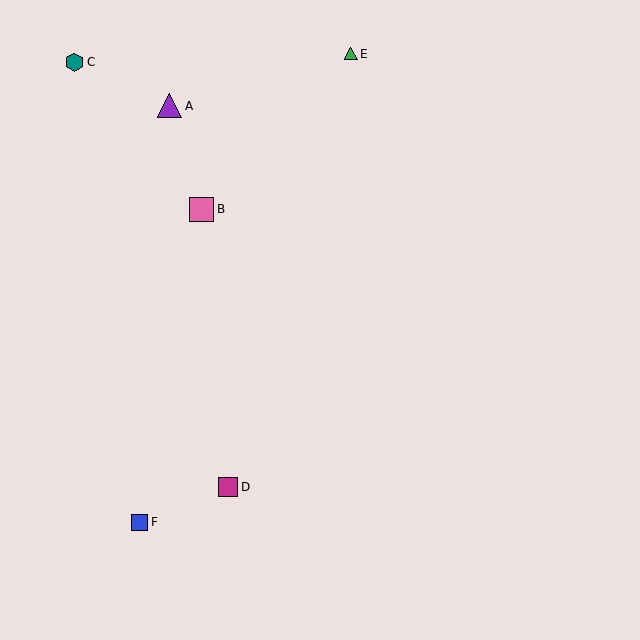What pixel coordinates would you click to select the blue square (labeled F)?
Click at (140, 522) to select the blue square F.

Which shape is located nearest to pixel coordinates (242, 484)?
The magenta square (labeled D) at (228, 487) is nearest to that location.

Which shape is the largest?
The pink square (labeled B) is the largest.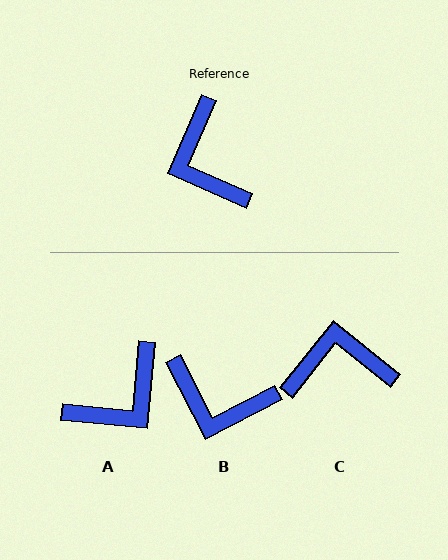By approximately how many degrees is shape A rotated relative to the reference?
Approximately 108 degrees counter-clockwise.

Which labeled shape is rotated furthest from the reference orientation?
A, about 108 degrees away.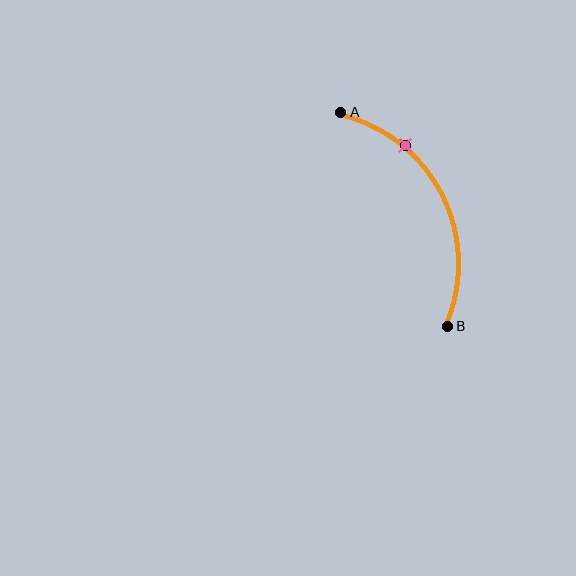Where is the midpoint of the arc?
The arc midpoint is the point on the curve farthest from the straight line joining A and B. It sits to the right of that line.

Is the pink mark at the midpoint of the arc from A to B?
No. The pink mark lies on the arc but is closer to endpoint A. The arc midpoint would be at the point on the curve equidistant along the arc from both A and B.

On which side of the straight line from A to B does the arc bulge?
The arc bulges to the right of the straight line connecting A and B.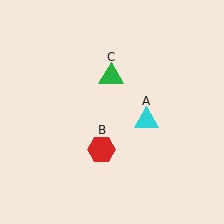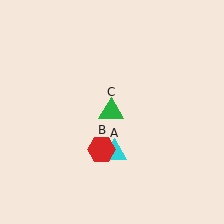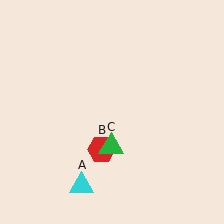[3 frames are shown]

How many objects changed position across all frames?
2 objects changed position: cyan triangle (object A), green triangle (object C).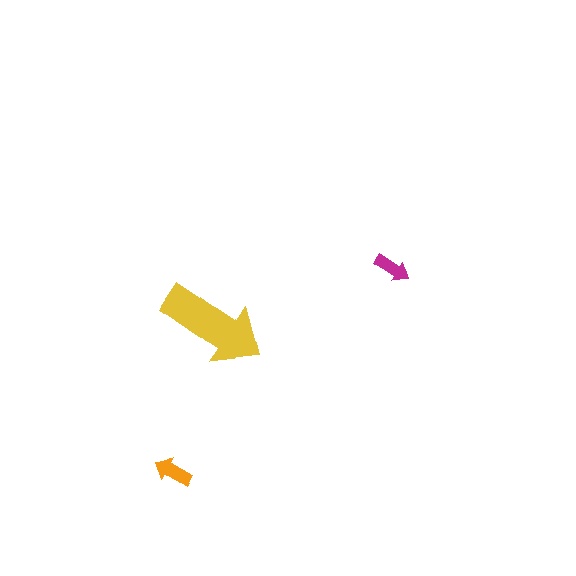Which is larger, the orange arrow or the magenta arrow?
The orange one.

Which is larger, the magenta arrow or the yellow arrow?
The yellow one.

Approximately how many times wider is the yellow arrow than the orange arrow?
About 3 times wider.